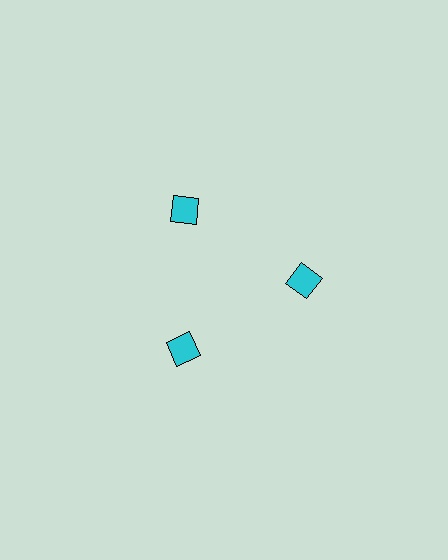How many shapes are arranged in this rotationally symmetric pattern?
There are 3 shapes, arranged in 3 groups of 1.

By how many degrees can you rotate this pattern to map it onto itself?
The pattern maps onto itself every 120 degrees of rotation.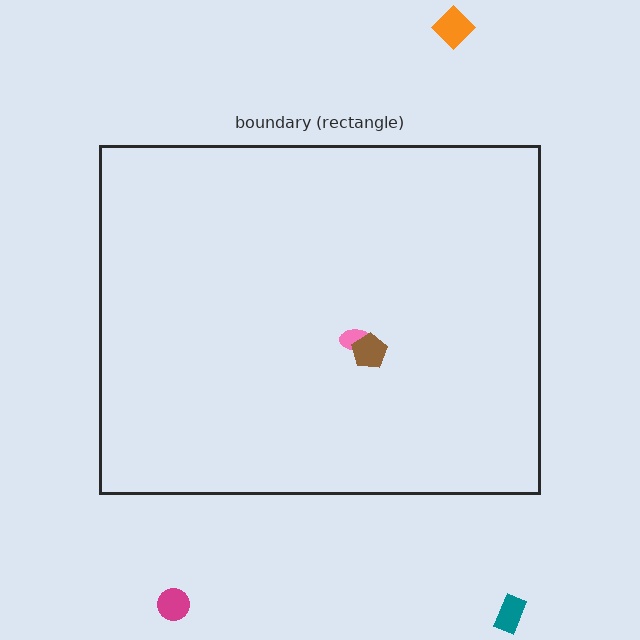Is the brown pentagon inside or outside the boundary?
Inside.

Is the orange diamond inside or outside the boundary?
Outside.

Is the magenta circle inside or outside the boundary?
Outside.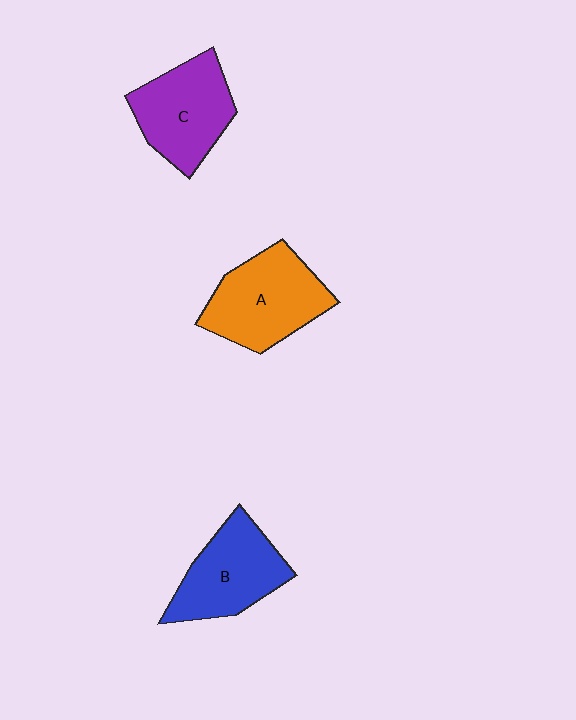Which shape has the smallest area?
Shape B (blue).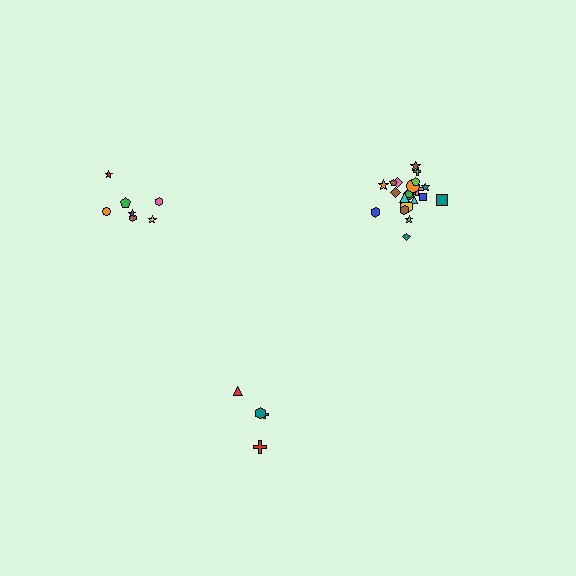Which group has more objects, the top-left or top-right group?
The top-right group.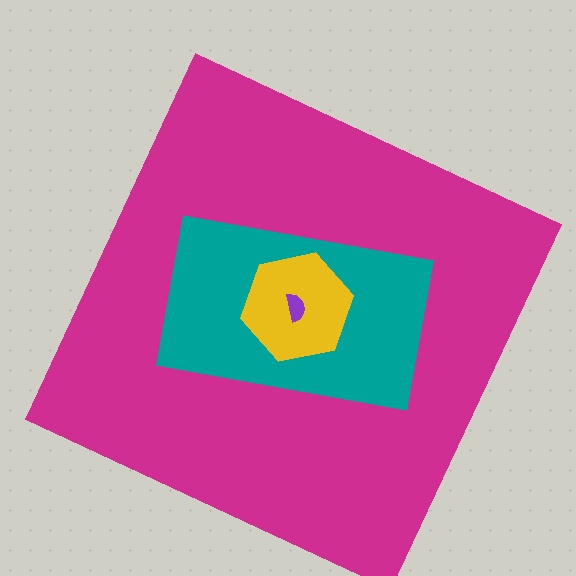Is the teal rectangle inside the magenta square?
Yes.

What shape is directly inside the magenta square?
The teal rectangle.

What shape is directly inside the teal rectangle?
The yellow hexagon.